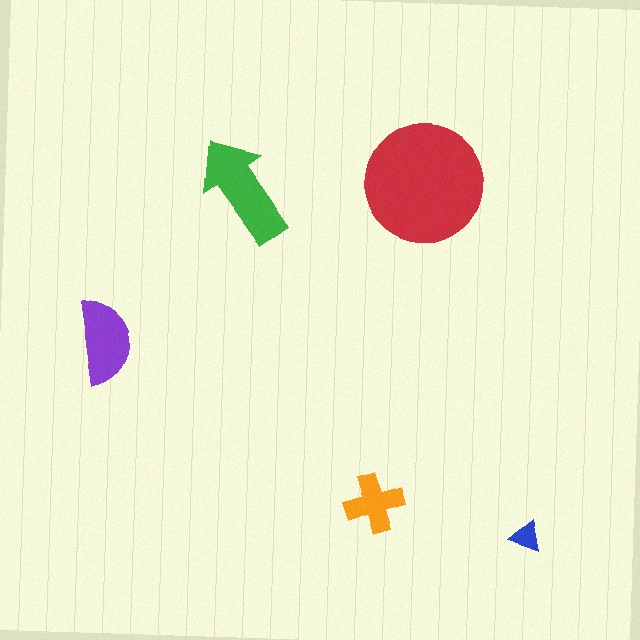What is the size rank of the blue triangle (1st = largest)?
5th.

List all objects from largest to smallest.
The red circle, the green arrow, the purple semicircle, the orange cross, the blue triangle.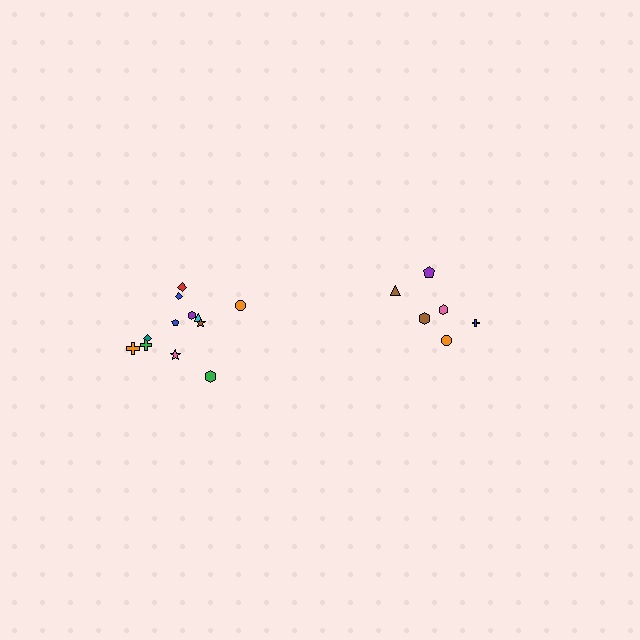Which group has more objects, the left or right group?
The left group.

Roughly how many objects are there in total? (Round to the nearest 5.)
Roughly 20 objects in total.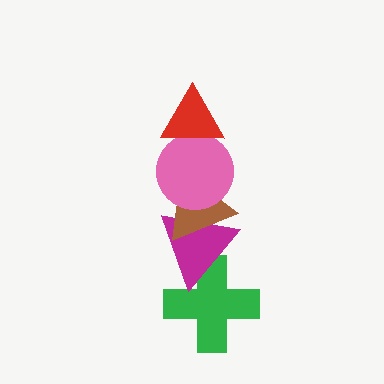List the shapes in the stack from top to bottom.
From top to bottom: the red triangle, the pink circle, the brown triangle, the magenta triangle, the green cross.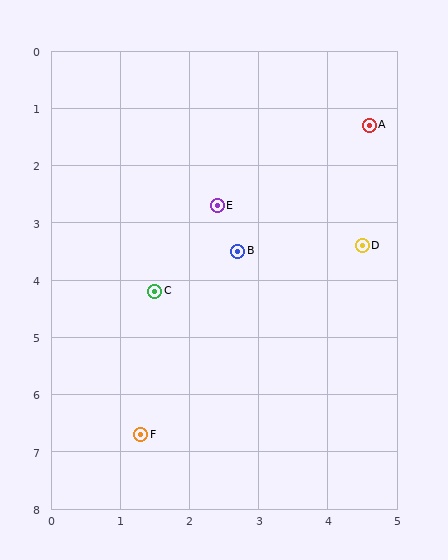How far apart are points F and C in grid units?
Points F and C are about 2.5 grid units apart.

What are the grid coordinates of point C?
Point C is at approximately (1.5, 4.2).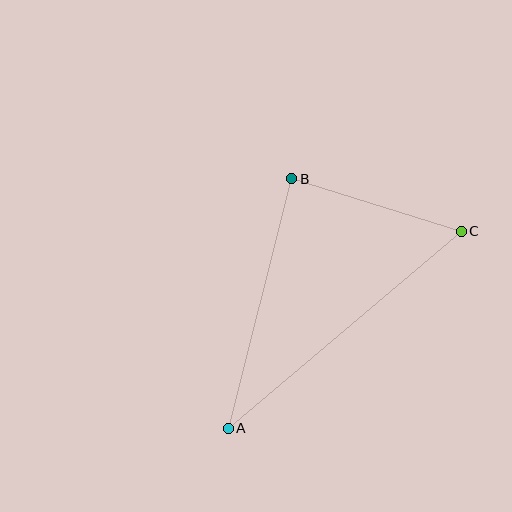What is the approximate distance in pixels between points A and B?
The distance between A and B is approximately 257 pixels.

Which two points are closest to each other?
Points B and C are closest to each other.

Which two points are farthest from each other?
Points A and C are farthest from each other.